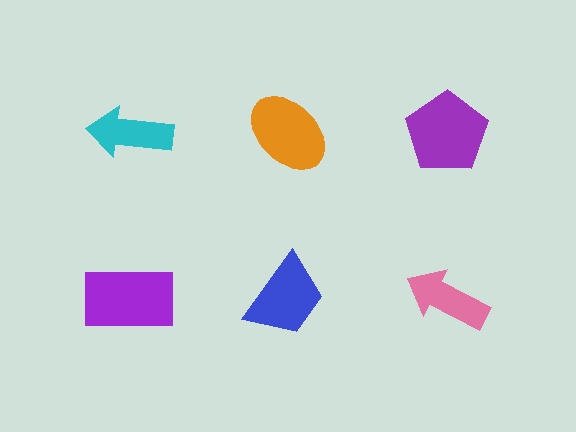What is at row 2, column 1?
A purple rectangle.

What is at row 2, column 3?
A pink arrow.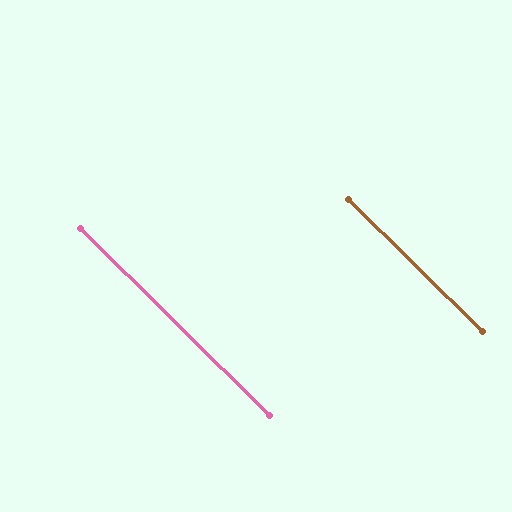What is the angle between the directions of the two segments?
Approximately 0 degrees.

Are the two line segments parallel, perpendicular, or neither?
Parallel — their directions differ by only 0.0°.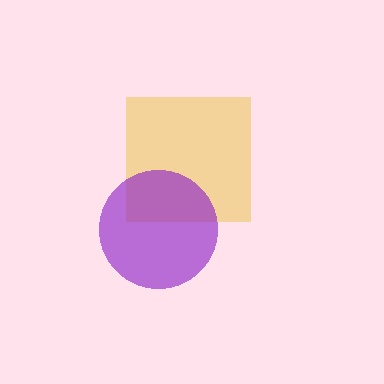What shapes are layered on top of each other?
The layered shapes are: a yellow square, a purple circle.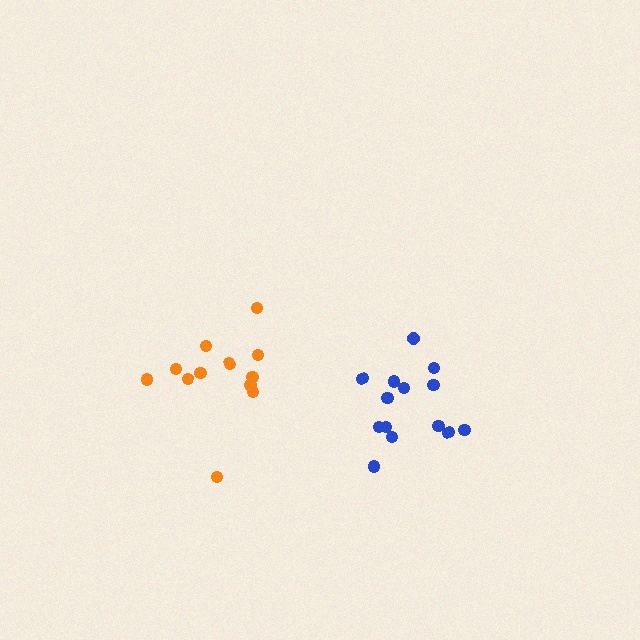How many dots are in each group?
Group 1: 14 dots, Group 2: 12 dots (26 total).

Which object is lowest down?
The blue cluster is bottommost.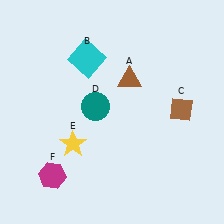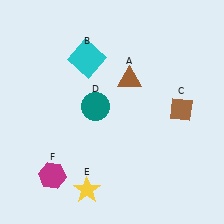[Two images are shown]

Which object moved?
The yellow star (E) moved down.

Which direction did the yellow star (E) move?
The yellow star (E) moved down.